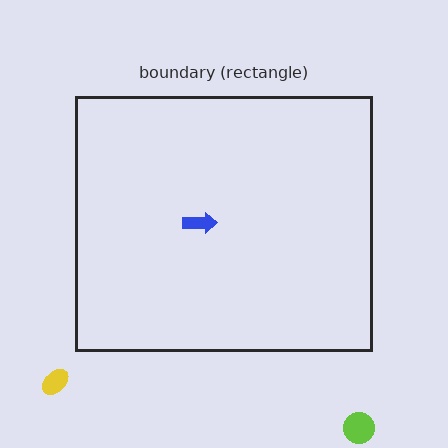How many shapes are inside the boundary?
1 inside, 2 outside.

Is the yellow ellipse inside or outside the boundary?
Outside.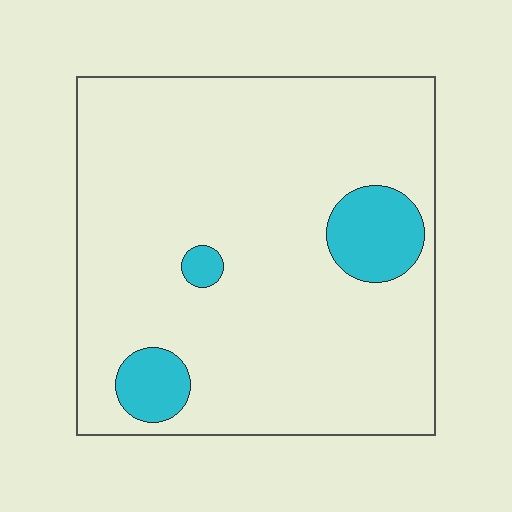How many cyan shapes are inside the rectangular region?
3.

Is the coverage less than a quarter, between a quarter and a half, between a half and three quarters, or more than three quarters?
Less than a quarter.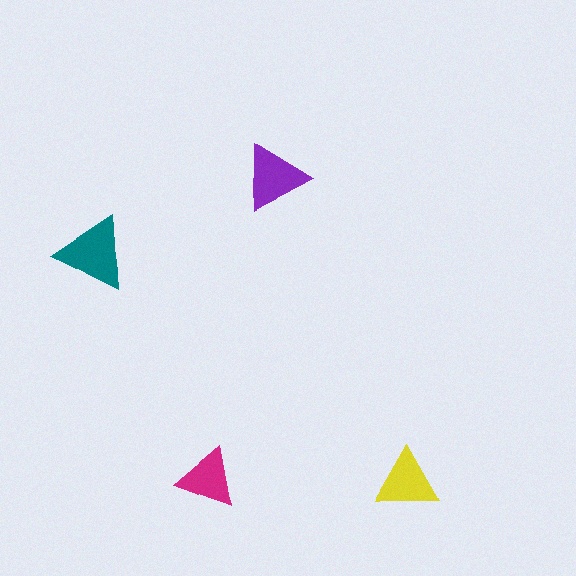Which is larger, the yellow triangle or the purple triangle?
The purple one.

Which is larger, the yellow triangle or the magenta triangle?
The yellow one.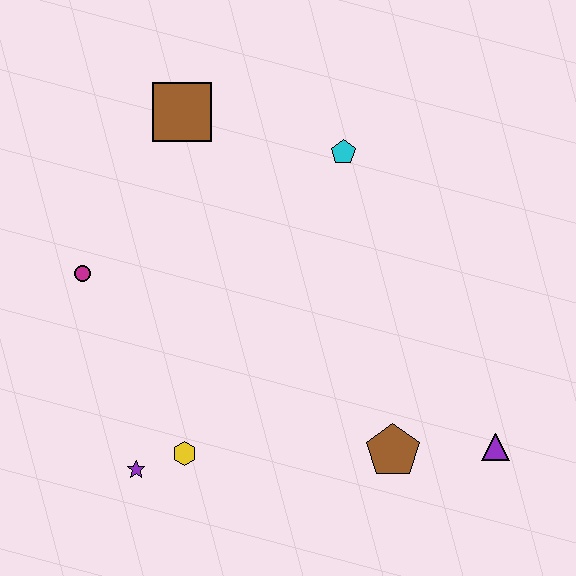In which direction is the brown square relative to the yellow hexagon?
The brown square is above the yellow hexagon.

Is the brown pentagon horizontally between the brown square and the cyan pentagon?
No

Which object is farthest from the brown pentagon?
The brown square is farthest from the brown pentagon.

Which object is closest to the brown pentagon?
The purple triangle is closest to the brown pentagon.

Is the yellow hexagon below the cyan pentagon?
Yes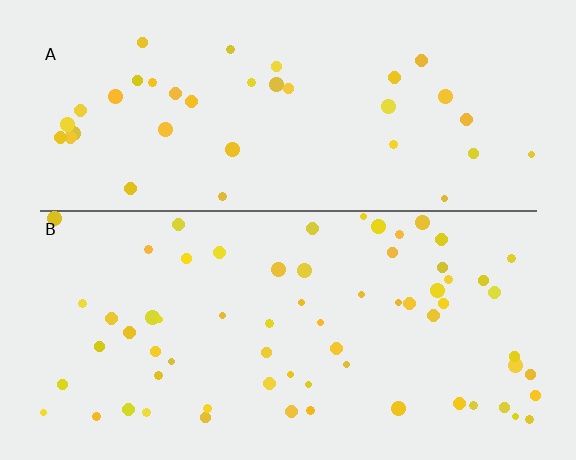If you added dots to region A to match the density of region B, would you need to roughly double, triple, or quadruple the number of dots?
Approximately double.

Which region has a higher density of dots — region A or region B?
B (the bottom).